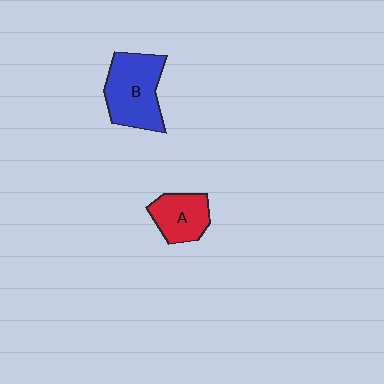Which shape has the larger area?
Shape B (blue).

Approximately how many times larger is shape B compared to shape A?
Approximately 1.6 times.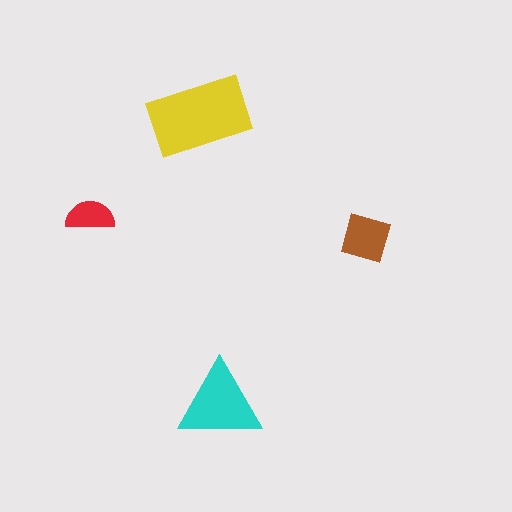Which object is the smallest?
The red semicircle.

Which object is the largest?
The yellow rectangle.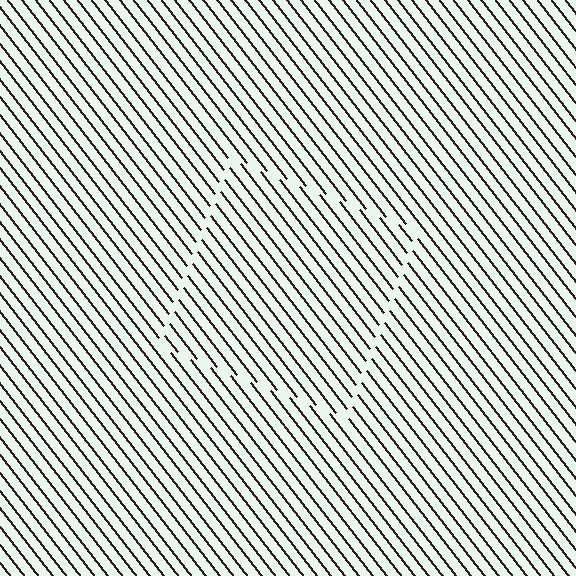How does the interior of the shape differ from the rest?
The interior of the shape contains the same grating, shifted by half a period — the contour is defined by the phase discontinuity where line-ends from the inner and outer gratings abut.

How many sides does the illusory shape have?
4 sides — the line-ends trace a square.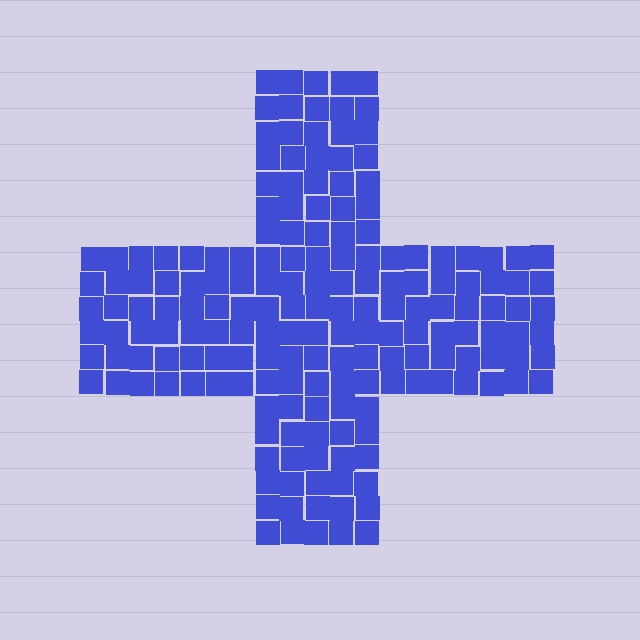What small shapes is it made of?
It is made of small squares.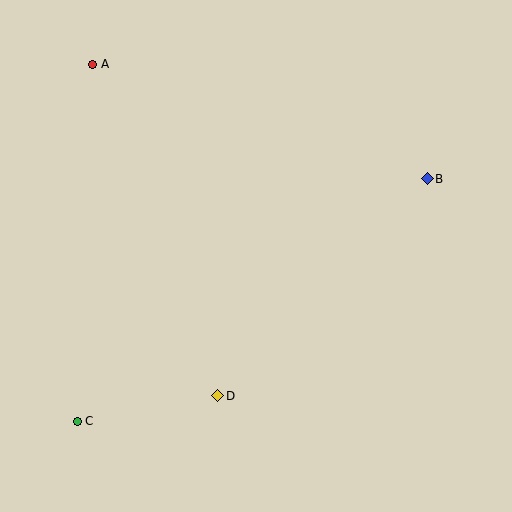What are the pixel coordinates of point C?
Point C is at (77, 421).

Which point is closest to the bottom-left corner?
Point C is closest to the bottom-left corner.